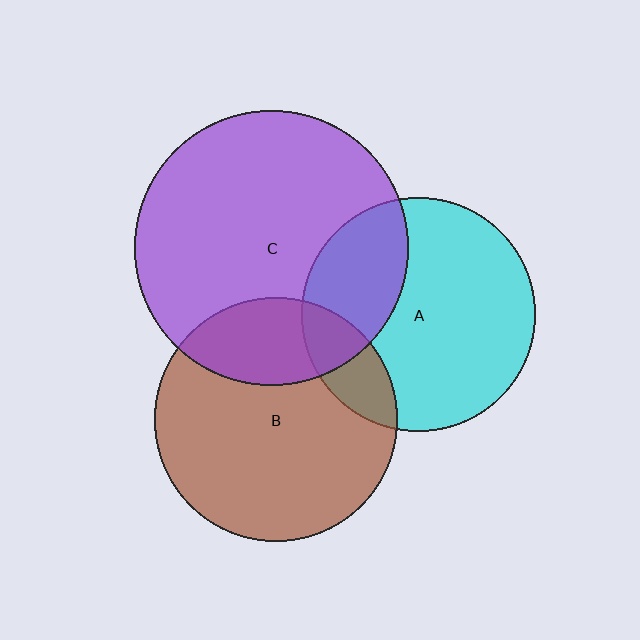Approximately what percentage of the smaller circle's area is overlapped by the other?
Approximately 30%.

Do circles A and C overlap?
Yes.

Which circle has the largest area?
Circle C (purple).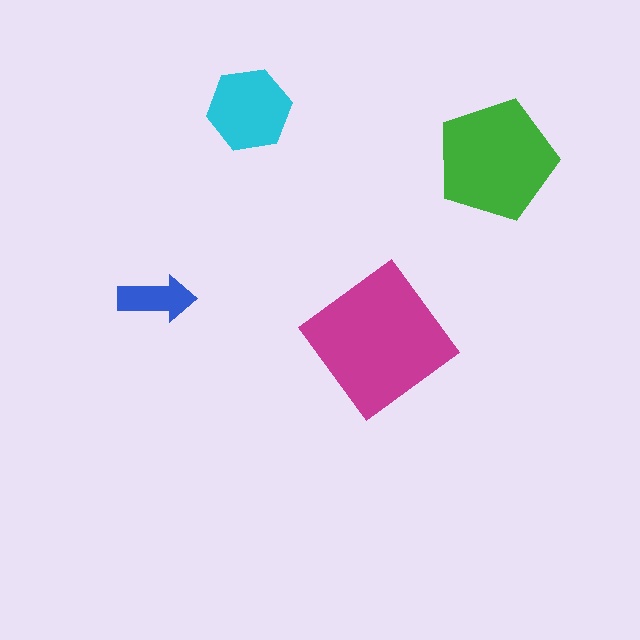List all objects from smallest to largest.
The blue arrow, the cyan hexagon, the green pentagon, the magenta diamond.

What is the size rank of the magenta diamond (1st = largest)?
1st.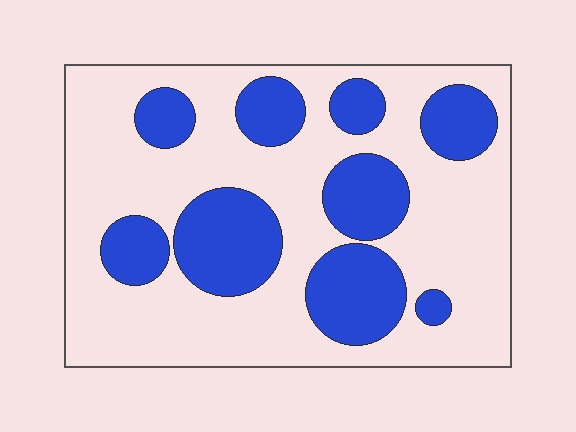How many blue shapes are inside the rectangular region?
9.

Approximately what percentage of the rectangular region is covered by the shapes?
Approximately 30%.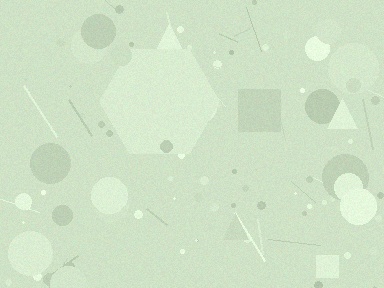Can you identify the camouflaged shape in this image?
The camouflaged shape is a hexagon.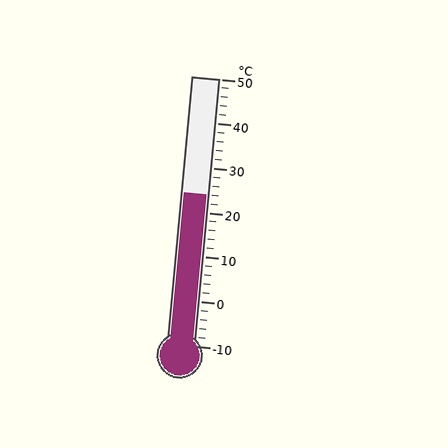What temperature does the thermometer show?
The thermometer shows approximately 24°C.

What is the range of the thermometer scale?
The thermometer scale ranges from -10°C to 50°C.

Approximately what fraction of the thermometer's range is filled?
The thermometer is filled to approximately 55% of its range.